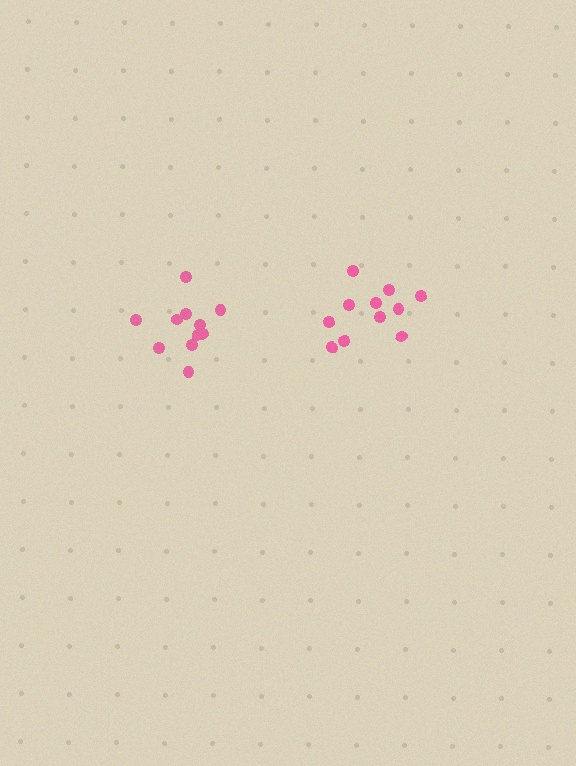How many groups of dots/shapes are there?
There are 2 groups.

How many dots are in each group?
Group 1: 11 dots, Group 2: 11 dots (22 total).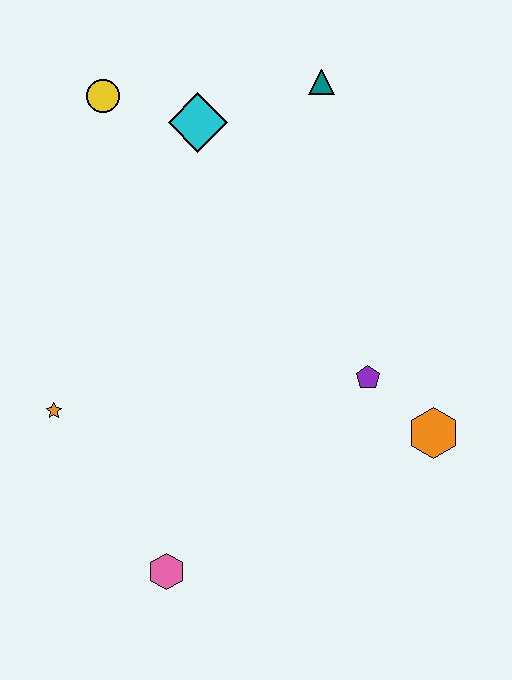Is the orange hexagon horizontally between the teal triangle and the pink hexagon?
No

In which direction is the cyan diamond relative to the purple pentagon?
The cyan diamond is above the purple pentagon.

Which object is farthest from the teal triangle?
The pink hexagon is farthest from the teal triangle.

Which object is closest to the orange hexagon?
The purple pentagon is closest to the orange hexagon.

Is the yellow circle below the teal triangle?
Yes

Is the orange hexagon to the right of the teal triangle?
Yes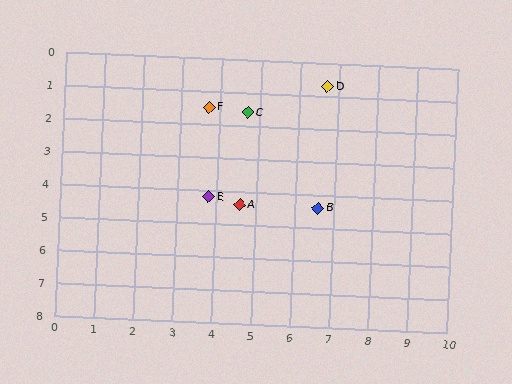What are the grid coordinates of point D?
Point D is at approximately (6.7, 0.7).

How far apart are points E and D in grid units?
Points E and D are about 4.5 grid units apart.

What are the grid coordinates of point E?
Point E is at approximately (3.8, 4.2).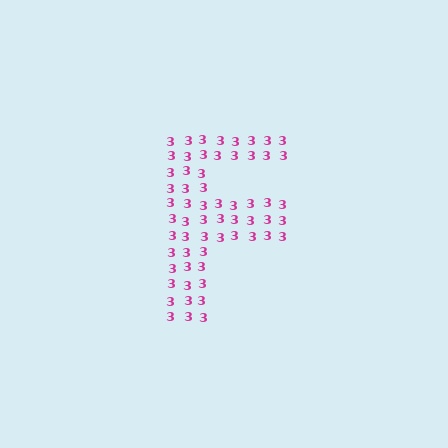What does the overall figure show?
The overall figure shows the letter F.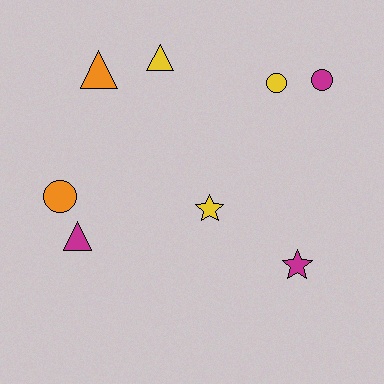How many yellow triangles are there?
There is 1 yellow triangle.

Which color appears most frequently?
Yellow, with 3 objects.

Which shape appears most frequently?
Triangle, with 3 objects.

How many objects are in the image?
There are 8 objects.